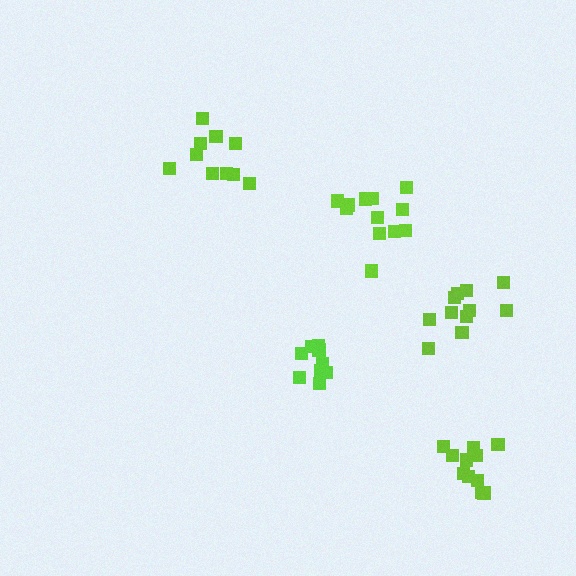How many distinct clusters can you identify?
There are 5 distinct clusters.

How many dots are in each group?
Group 1: 12 dots, Group 2: 9 dots, Group 3: 10 dots, Group 4: 11 dots, Group 5: 11 dots (53 total).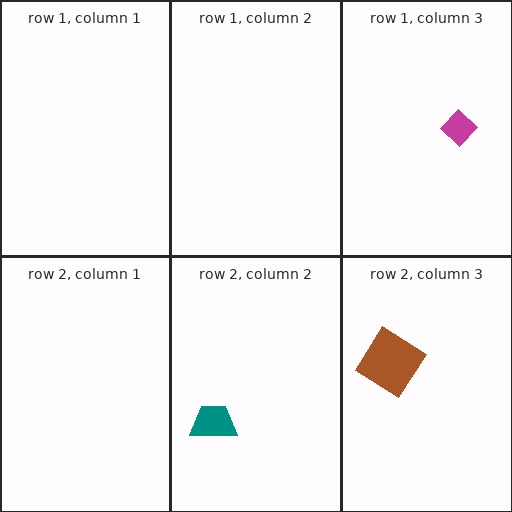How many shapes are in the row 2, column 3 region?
1.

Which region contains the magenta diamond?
The row 1, column 3 region.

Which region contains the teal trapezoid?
The row 2, column 2 region.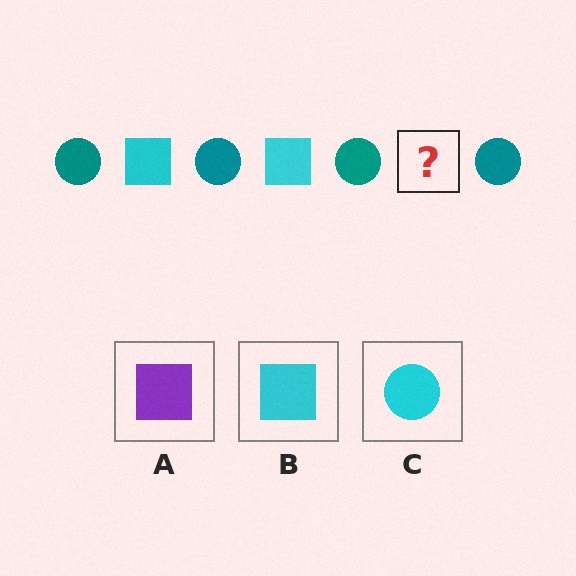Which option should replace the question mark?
Option B.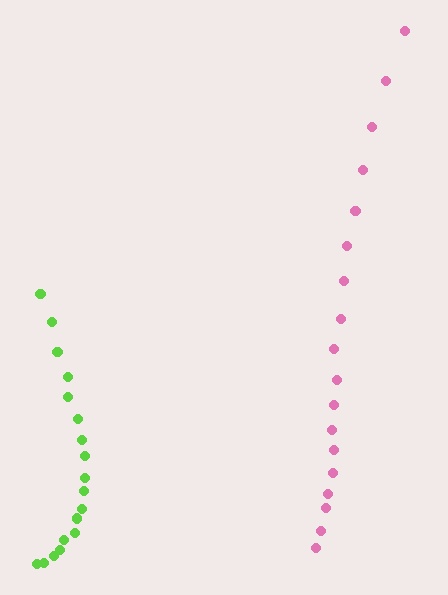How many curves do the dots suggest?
There are 2 distinct paths.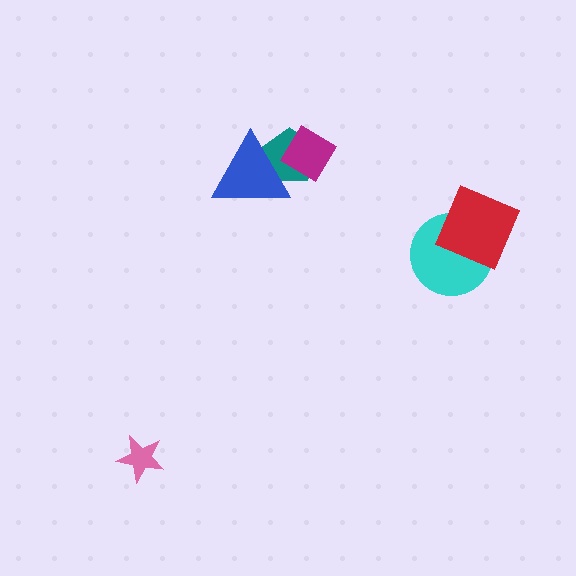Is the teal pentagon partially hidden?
Yes, it is partially covered by another shape.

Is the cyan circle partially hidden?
Yes, it is partially covered by another shape.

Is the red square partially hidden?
No, no other shape covers it.